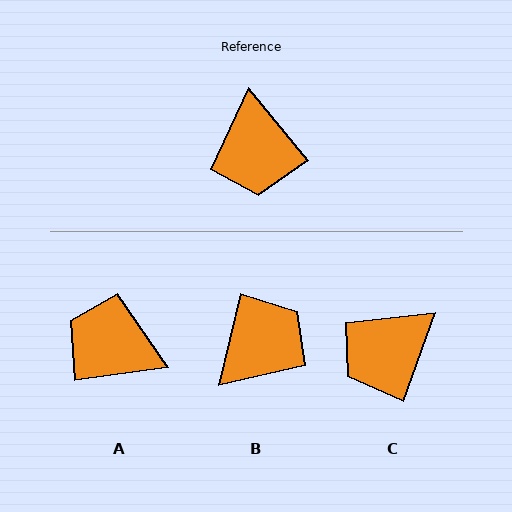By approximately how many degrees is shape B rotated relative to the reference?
Approximately 127 degrees counter-clockwise.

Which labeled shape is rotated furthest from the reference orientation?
B, about 127 degrees away.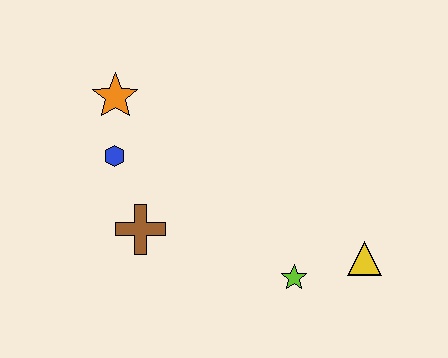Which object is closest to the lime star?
The yellow triangle is closest to the lime star.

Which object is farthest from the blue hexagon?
The yellow triangle is farthest from the blue hexagon.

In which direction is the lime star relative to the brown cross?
The lime star is to the right of the brown cross.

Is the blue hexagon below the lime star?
No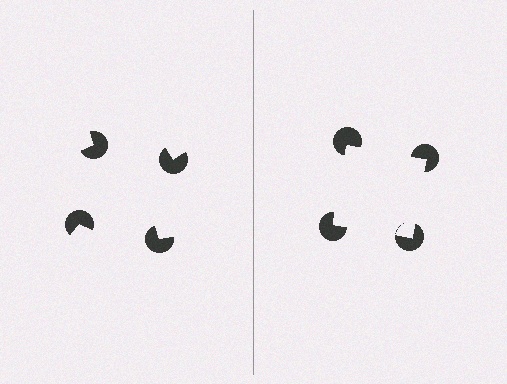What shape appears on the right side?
An illusory square.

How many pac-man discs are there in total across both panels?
8 — 4 on each side.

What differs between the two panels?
The pac-man discs are positioned identically on both sides; only the wedge orientations differ. On the right they align to a square; on the left they are misaligned.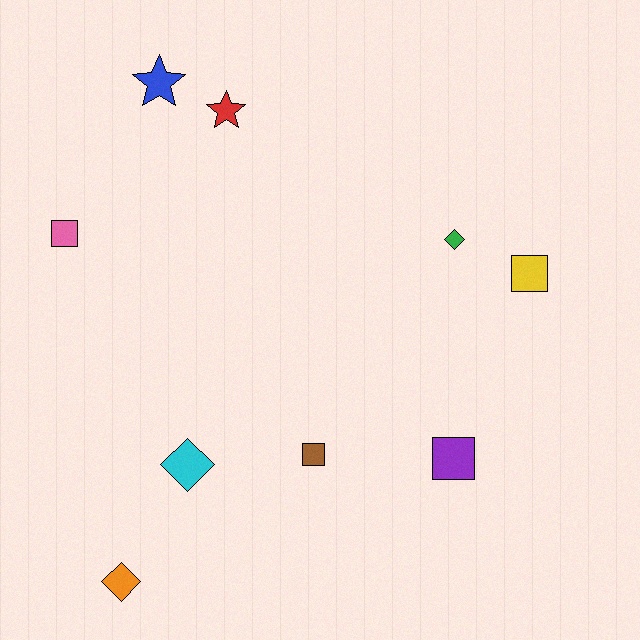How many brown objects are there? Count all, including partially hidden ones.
There is 1 brown object.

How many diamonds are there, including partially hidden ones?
There are 3 diamonds.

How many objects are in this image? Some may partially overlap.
There are 9 objects.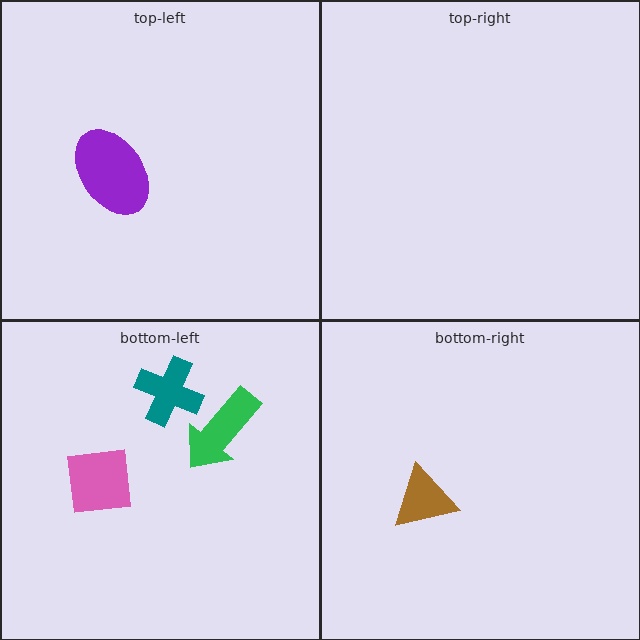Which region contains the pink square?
The bottom-left region.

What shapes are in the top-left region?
The purple ellipse.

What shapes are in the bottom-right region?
The brown triangle.